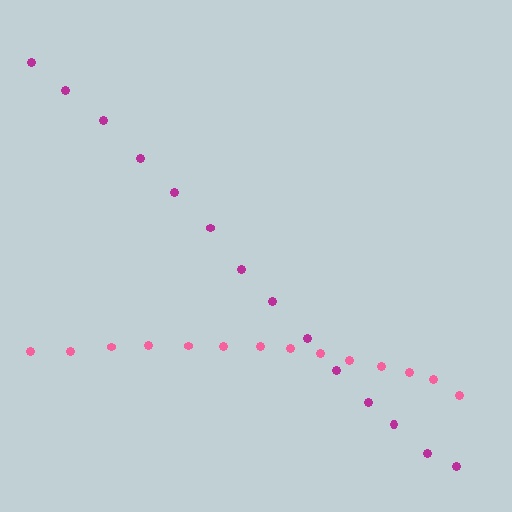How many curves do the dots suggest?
There are 2 distinct paths.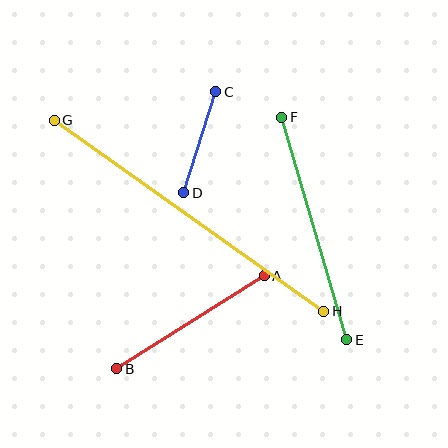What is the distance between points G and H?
The distance is approximately 330 pixels.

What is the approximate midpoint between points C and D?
The midpoint is at approximately (200, 142) pixels.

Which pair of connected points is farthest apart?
Points G and H are farthest apart.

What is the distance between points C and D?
The distance is approximately 106 pixels.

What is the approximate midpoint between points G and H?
The midpoint is at approximately (189, 216) pixels.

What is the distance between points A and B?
The distance is approximately 174 pixels.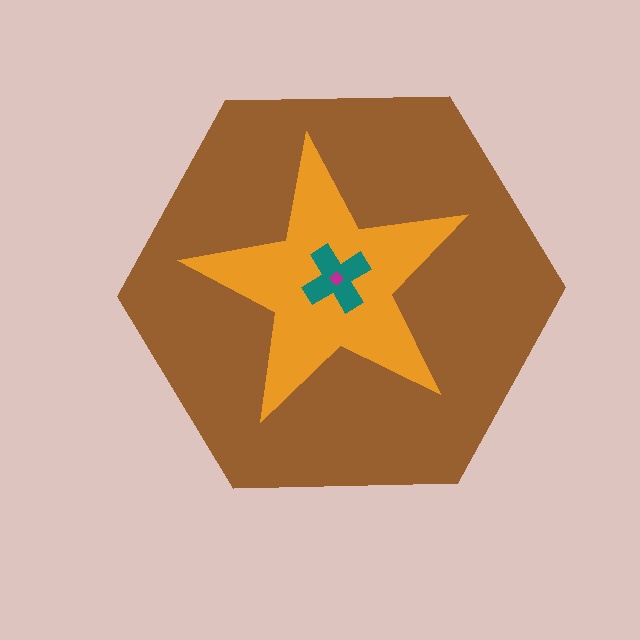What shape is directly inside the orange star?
The teal cross.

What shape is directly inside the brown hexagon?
The orange star.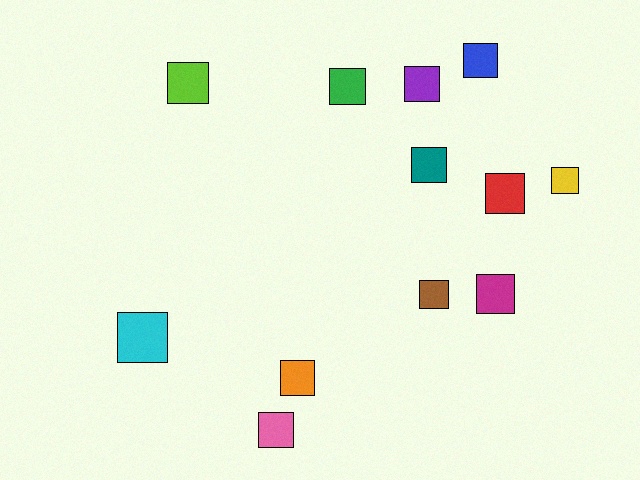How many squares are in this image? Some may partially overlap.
There are 12 squares.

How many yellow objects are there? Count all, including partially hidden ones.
There is 1 yellow object.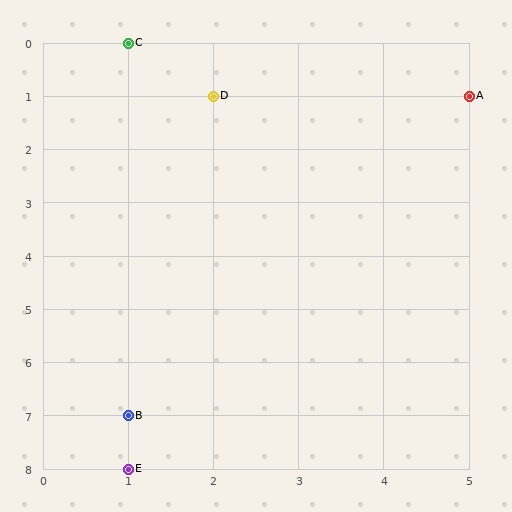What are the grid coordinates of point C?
Point C is at grid coordinates (1, 0).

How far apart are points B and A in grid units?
Points B and A are 4 columns and 6 rows apart (about 7.2 grid units diagonally).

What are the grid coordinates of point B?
Point B is at grid coordinates (1, 7).